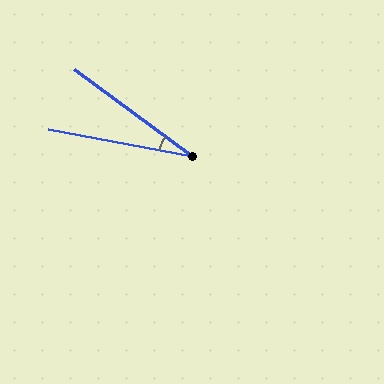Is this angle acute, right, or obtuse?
It is acute.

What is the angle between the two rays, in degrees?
Approximately 26 degrees.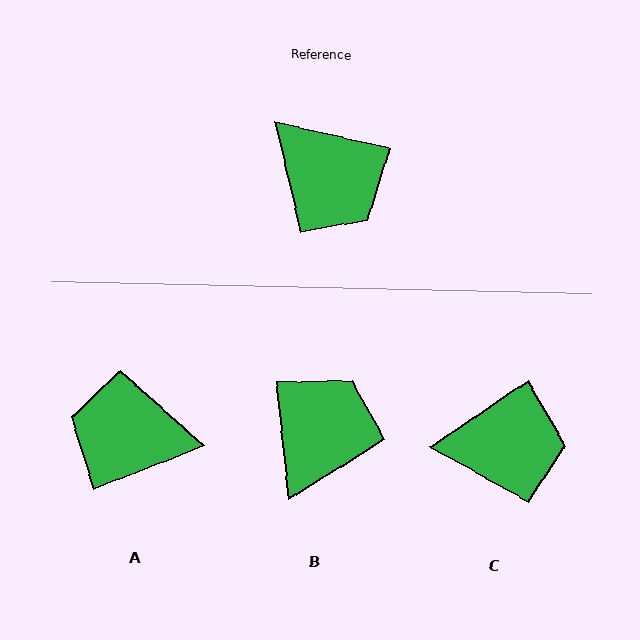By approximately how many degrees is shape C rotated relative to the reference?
Approximately 47 degrees counter-clockwise.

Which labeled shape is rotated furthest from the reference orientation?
A, about 145 degrees away.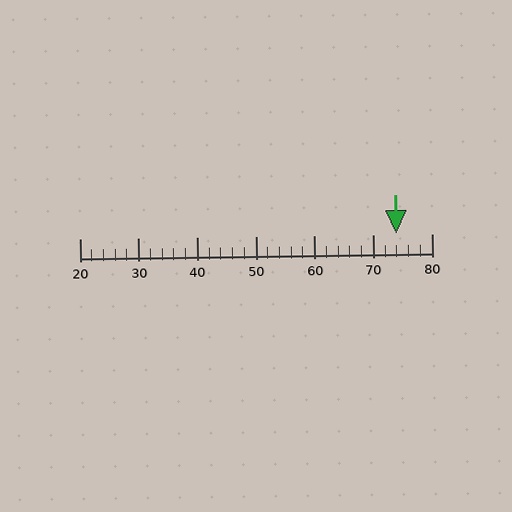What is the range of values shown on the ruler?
The ruler shows values from 20 to 80.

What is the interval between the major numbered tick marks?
The major tick marks are spaced 10 units apart.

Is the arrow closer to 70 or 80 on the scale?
The arrow is closer to 70.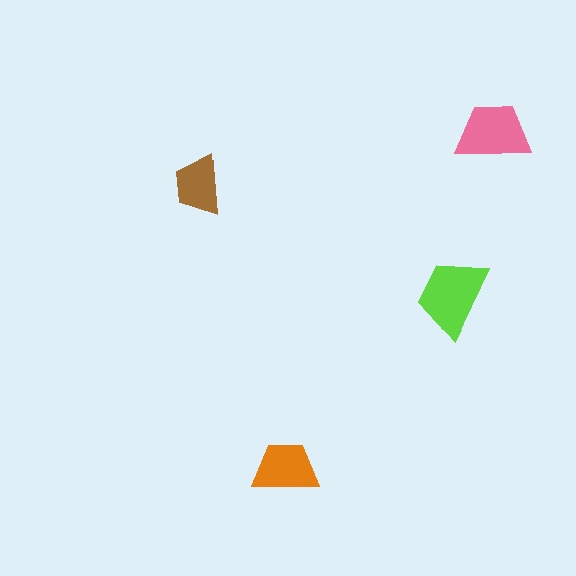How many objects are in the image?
There are 4 objects in the image.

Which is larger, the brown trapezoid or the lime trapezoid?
The lime one.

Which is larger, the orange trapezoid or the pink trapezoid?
The pink one.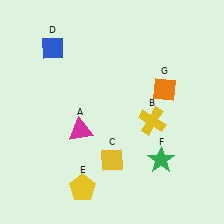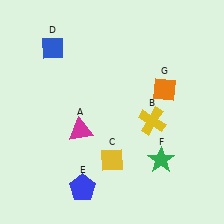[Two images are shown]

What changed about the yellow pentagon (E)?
In Image 1, E is yellow. In Image 2, it changed to blue.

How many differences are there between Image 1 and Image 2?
There is 1 difference between the two images.